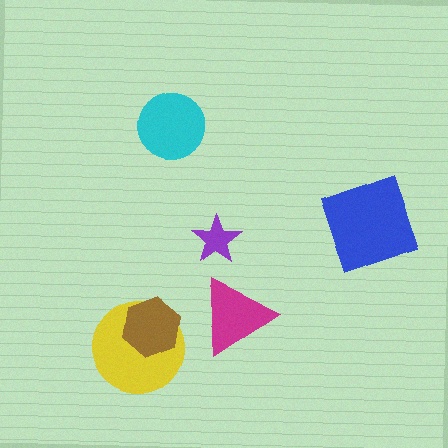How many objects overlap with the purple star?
0 objects overlap with the purple star.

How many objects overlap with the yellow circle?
1 object overlaps with the yellow circle.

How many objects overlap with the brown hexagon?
1 object overlaps with the brown hexagon.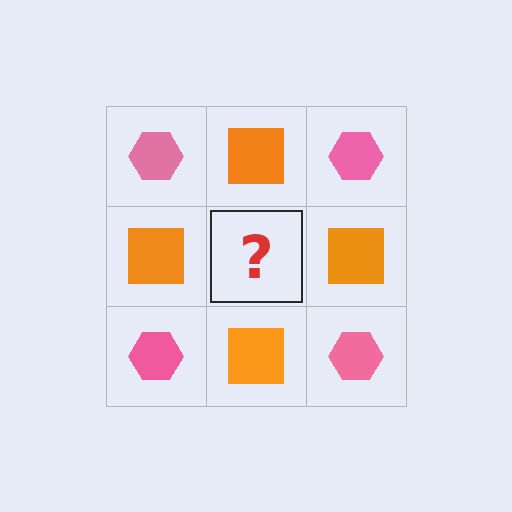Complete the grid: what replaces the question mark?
The question mark should be replaced with a pink hexagon.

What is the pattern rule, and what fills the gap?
The rule is that it alternates pink hexagon and orange square in a checkerboard pattern. The gap should be filled with a pink hexagon.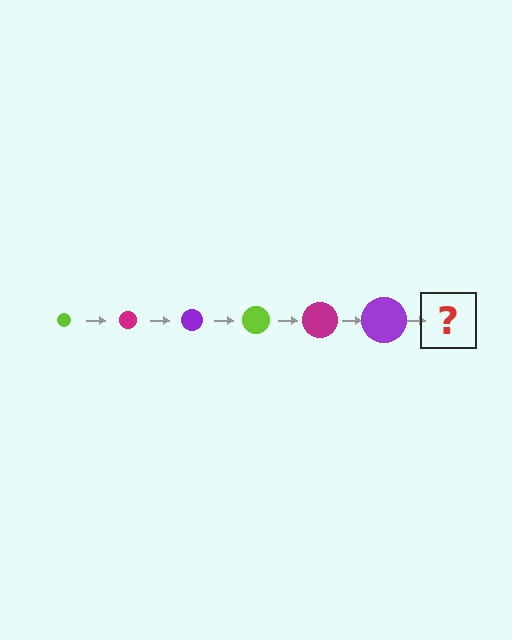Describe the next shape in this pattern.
It should be a lime circle, larger than the previous one.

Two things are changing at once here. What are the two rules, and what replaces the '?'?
The two rules are that the circle grows larger each step and the color cycles through lime, magenta, and purple. The '?' should be a lime circle, larger than the previous one.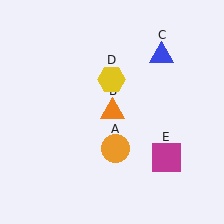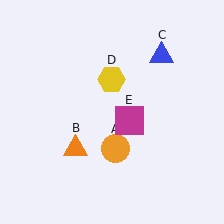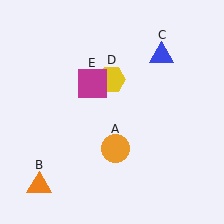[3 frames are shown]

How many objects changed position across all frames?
2 objects changed position: orange triangle (object B), magenta square (object E).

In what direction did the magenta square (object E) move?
The magenta square (object E) moved up and to the left.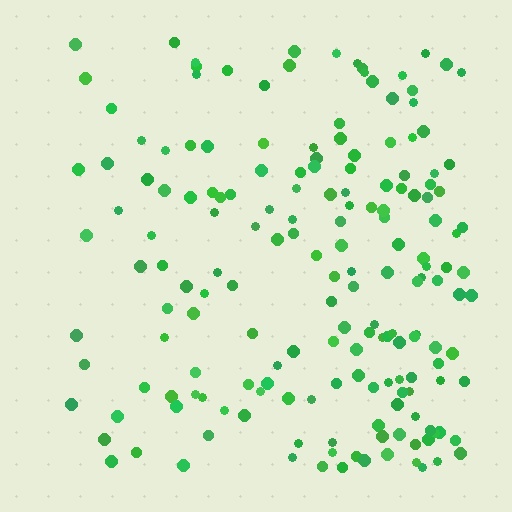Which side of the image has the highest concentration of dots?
The right.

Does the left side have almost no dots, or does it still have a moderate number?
Still a moderate number, just noticeably fewer than the right.